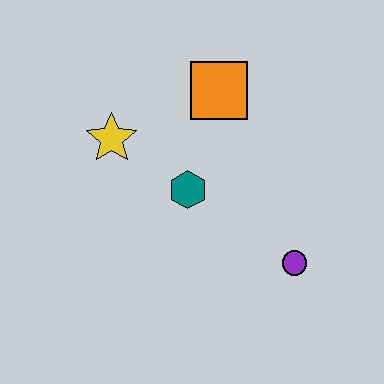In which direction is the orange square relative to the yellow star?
The orange square is to the right of the yellow star.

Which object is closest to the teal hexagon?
The yellow star is closest to the teal hexagon.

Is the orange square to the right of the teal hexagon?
Yes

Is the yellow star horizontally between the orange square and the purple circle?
No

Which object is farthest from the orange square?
The purple circle is farthest from the orange square.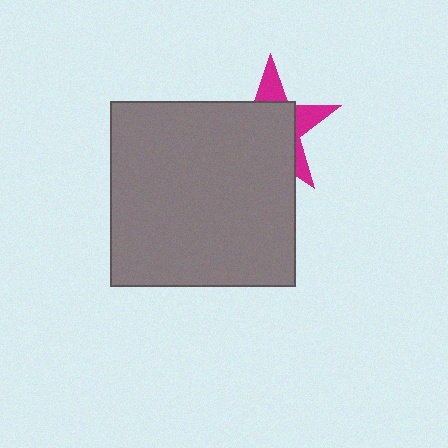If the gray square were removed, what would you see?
You would see the complete magenta star.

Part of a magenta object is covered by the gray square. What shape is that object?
It is a star.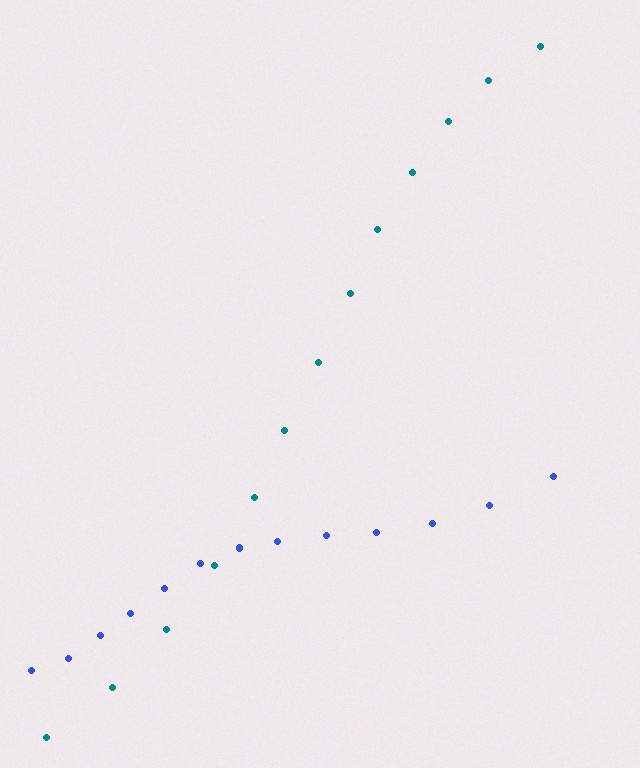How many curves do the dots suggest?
There are 2 distinct paths.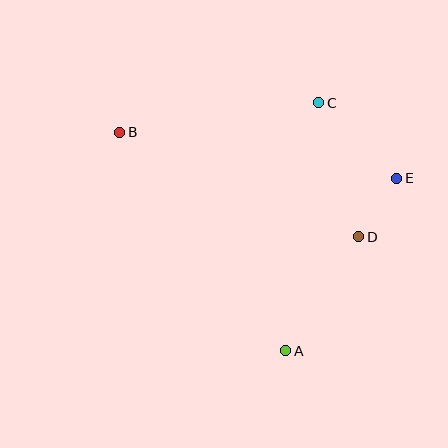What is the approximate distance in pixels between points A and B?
The distance between A and B is approximately 275 pixels.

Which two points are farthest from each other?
Points B and E are farthest from each other.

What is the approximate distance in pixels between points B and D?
The distance between B and D is approximately 260 pixels.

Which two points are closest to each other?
Points D and E are closest to each other.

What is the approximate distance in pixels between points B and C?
The distance between B and C is approximately 201 pixels.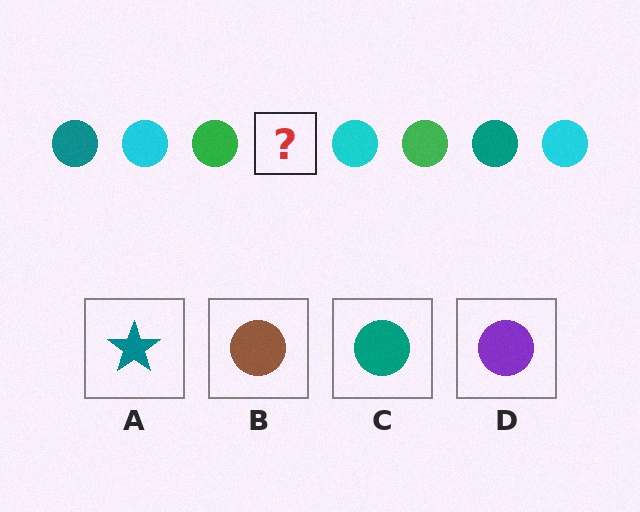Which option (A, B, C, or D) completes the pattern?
C.